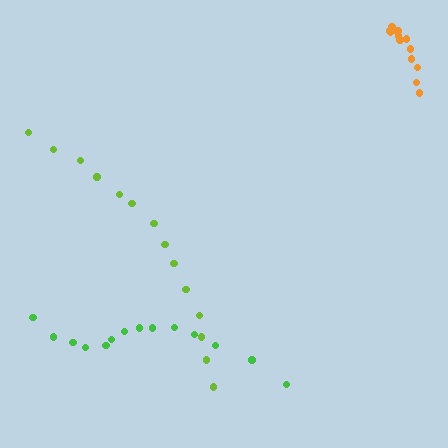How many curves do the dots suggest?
There are 3 distinct paths.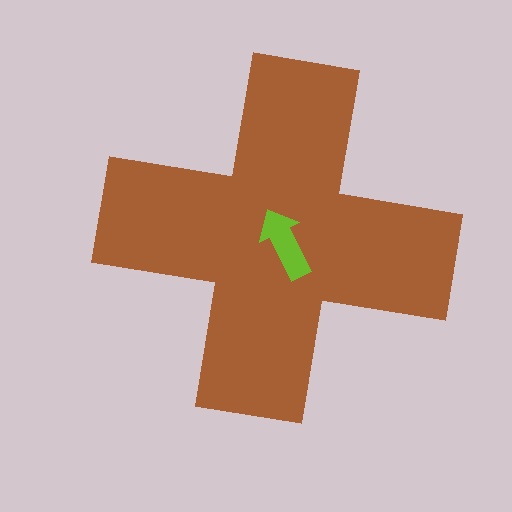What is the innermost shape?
The lime arrow.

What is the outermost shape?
The brown cross.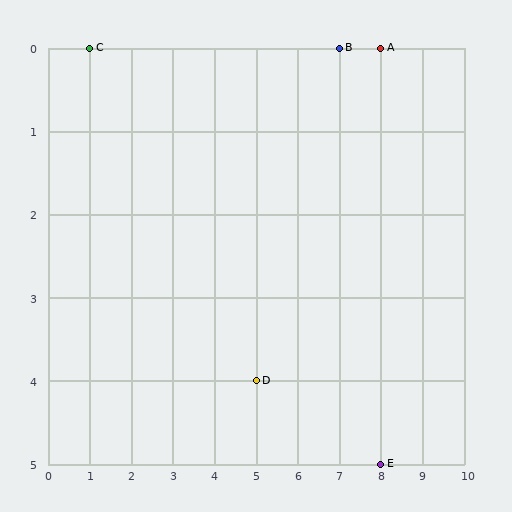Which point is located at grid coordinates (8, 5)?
Point E is at (8, 5).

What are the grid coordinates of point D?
Point D is at grid coordinates (5, 4).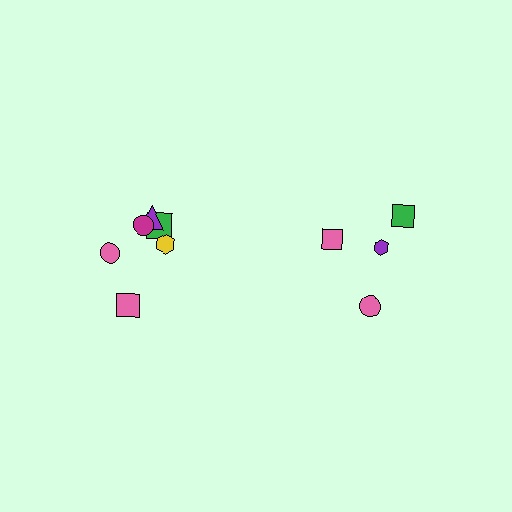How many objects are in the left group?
There are 6 objects.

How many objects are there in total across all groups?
There are 10 objects.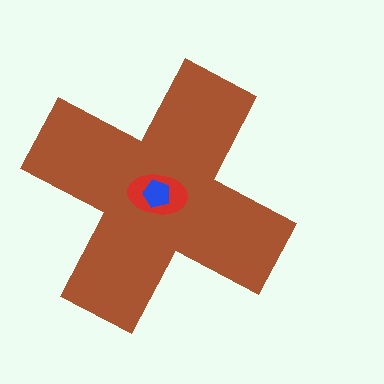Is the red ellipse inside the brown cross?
Yes.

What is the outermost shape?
The brown cross.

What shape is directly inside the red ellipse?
The blue pentagon.